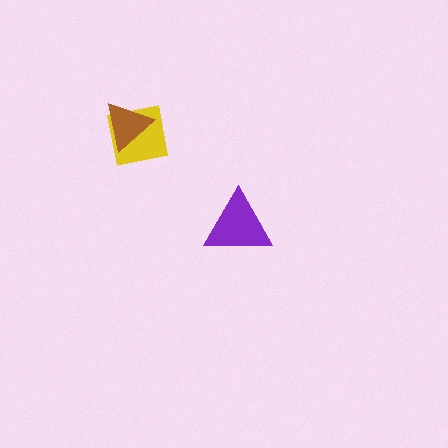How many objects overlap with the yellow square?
1 object overlaps with the yellow square.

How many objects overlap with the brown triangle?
1 object overlaps with the brown triangle.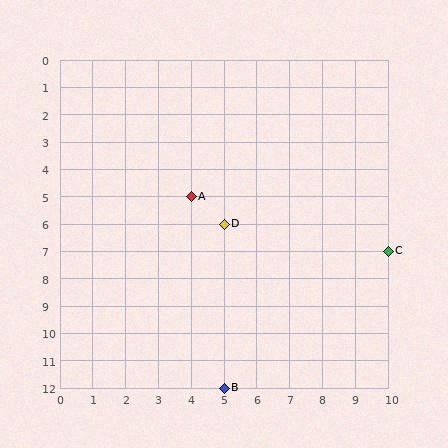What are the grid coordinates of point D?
Point D is at grid coordinates (5, 6).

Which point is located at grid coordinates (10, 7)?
Point C is at (10, 7).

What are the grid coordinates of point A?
Point A is at grid coordinates (4, 5).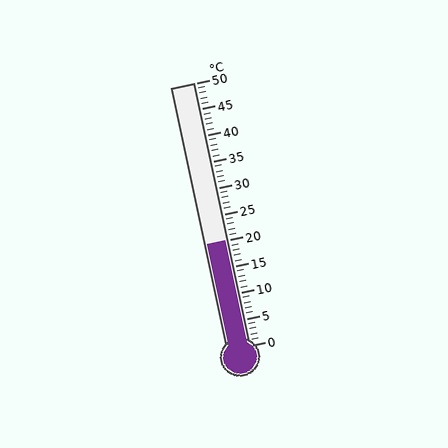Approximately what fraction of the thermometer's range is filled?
The thermometer is filled to approximately 40% of its range.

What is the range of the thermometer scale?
The thermometer scale ranges from 0°C to 50°C.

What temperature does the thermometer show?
The thermometer shows approximately 20°C.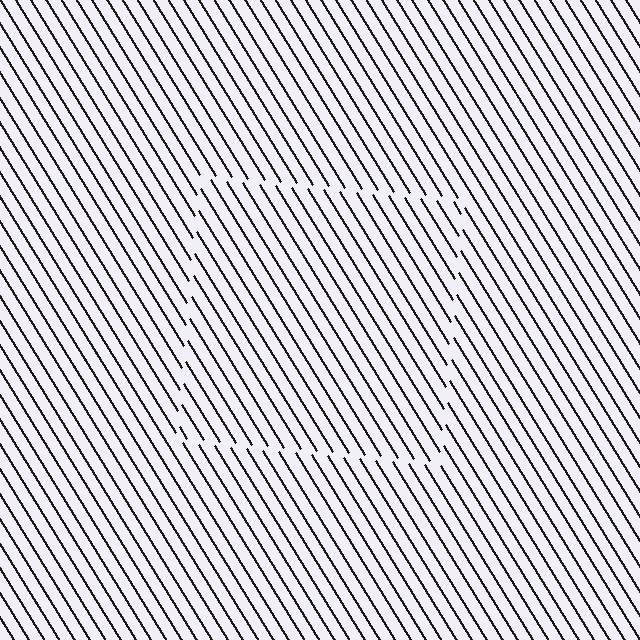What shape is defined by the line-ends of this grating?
An illusory square. The interior of the shape contains the same grating, shifted by half a period — the contour is defined by the phase discontinuity where line-ends from the inner and outer gratings abut.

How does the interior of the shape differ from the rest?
The interior of the shape contains the same grating, shifted by half a period — the contour is defined by the phase discontinuity where line-ends from the inner and outer gratings abut.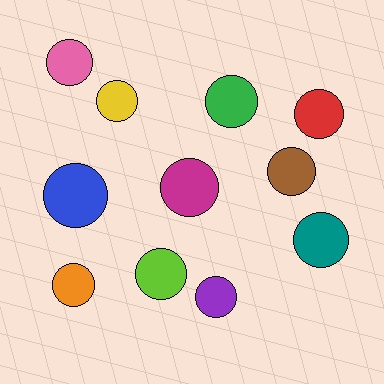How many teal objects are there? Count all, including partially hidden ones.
There is 1 teal object.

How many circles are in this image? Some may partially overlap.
There are 11 circles.